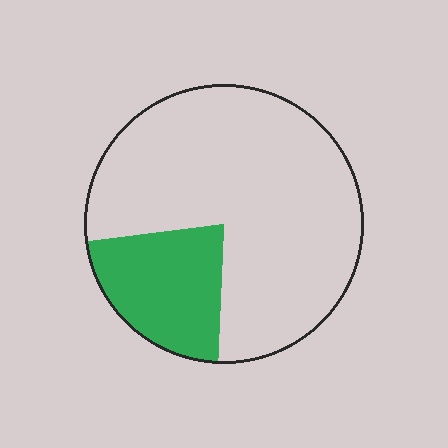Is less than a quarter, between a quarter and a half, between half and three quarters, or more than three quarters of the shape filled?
Less than a quarter.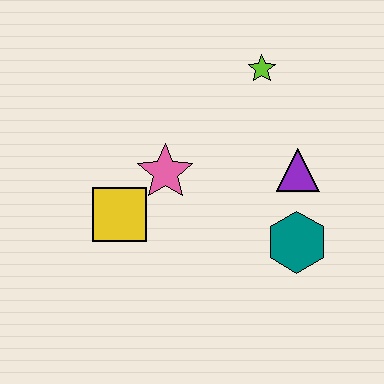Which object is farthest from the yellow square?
The lime star is farthest from the yellow square.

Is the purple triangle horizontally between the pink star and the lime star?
No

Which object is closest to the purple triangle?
The teal hexagon is closest to the purple triangle.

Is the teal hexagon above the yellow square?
No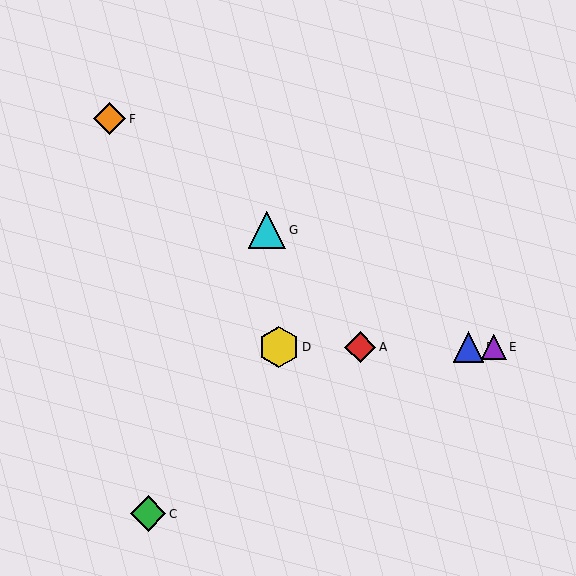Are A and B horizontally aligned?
Yes, both are at y≈347.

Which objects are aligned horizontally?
Objects A, B, D, E are aligned horizontally.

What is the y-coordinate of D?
Object D is at y≈347.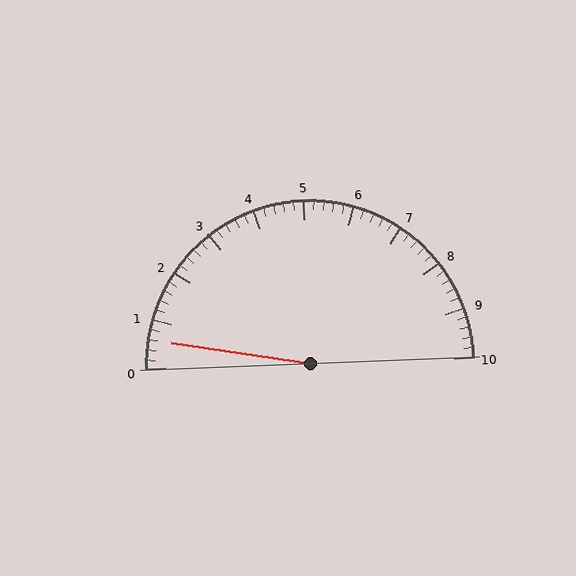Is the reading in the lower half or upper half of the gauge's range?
The reading is in the lower half of the range (0 to 10).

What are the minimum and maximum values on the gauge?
The gauge ranges from 0 to 10.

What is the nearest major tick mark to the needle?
The nearest major tick mark is 1.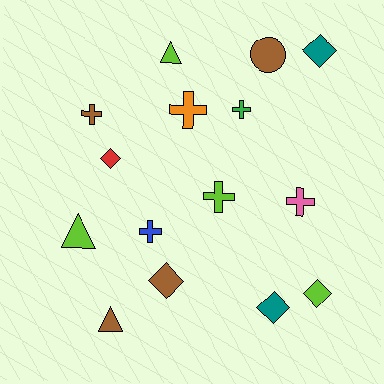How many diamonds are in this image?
There are 5 diamonds.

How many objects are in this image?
There are 15 objects.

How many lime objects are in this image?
There are 4 lime objects.